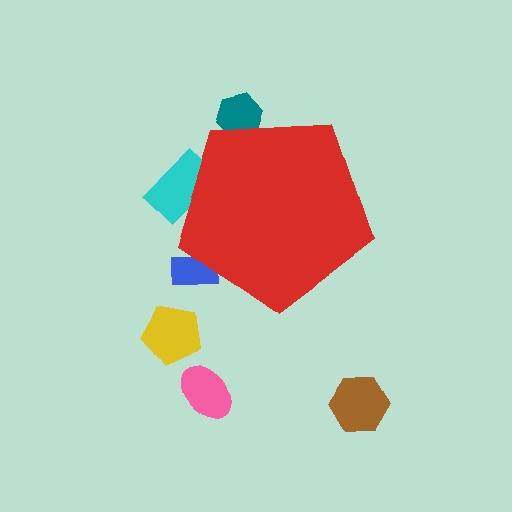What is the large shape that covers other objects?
A red pentagon.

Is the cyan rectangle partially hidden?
Yes, the cyan rectangle is partially hidden behind the red pentagon.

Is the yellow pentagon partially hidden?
No, the yellow pentagon is fully visible.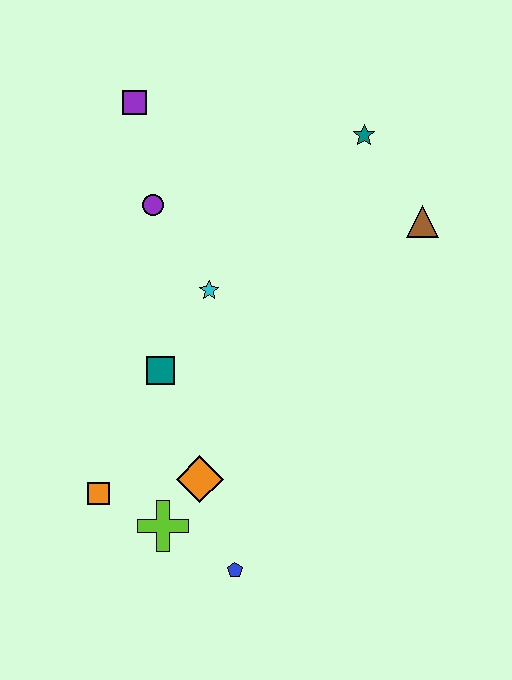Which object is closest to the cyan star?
The teal square is closest to the cyan star.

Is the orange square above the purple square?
No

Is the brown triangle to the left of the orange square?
No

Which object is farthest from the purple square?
The blue pentagon is farthest from the purple square.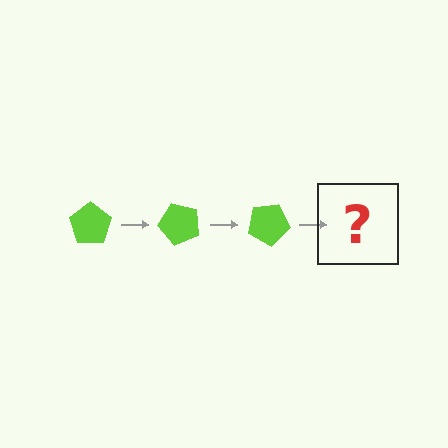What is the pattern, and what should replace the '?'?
The pattern is that the pentagon rotates 50 degrees each step. The '?' should be a lime pentagon rotated 150 degrees.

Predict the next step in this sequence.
The next step is a lime pentagon rotated 150 degrees.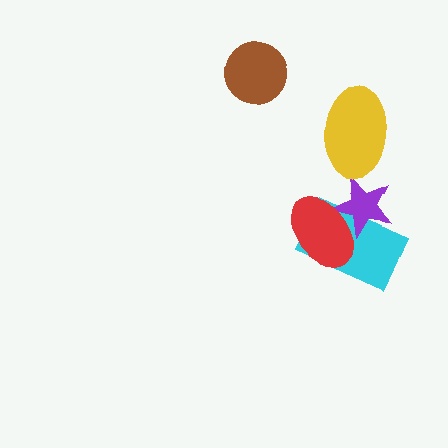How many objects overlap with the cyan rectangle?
2 objects overlap with the cyan rectangle.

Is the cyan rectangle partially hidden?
Yes, it is partially covered by another shape.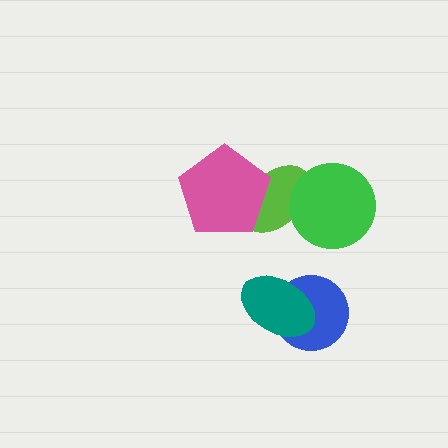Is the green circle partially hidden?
No, no other shape covers it.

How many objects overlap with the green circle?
1 object overlaps with the green circle.